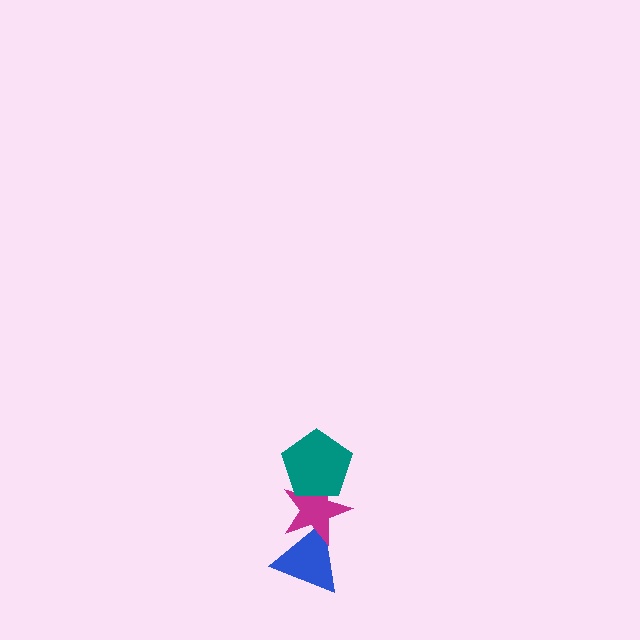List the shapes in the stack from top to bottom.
From top to bottom: the teal pentagon, the magenta star, the blue triangle.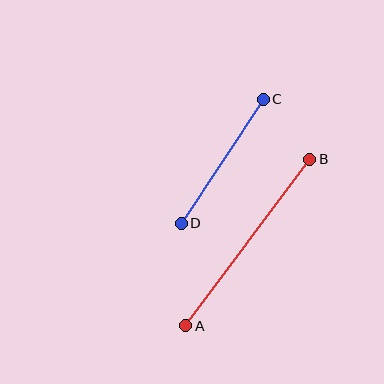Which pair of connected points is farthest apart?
Points A and B are farthest apart.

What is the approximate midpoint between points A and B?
The midpoint is at approximately (248, 242) pixels.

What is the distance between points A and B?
The distance is approximately 207 pixels.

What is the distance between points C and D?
The distance is approximately 149 pixels.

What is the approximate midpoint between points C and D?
The midpoint is at approximately (222, 161) pixels.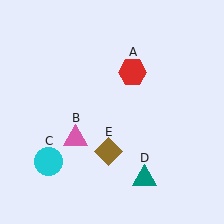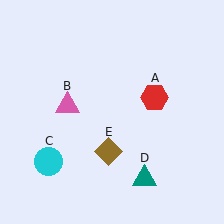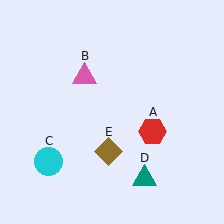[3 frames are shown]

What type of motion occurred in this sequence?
The red hexagon (object A), pink triangle (object B) rotated clockwise around the center of the scene.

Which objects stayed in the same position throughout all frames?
Cyan circle (object C) and teal triangle (object D) and brown diamond (object E) remained stationary.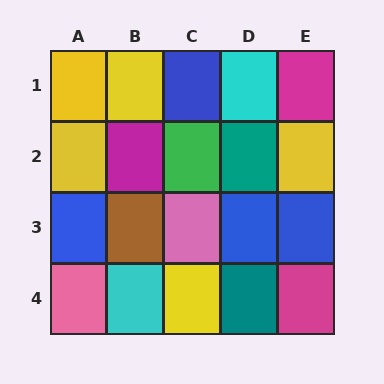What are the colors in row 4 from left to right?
Pink, cyan, yellow, teal, magenta.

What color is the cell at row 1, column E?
Magenta.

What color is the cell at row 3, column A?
Blue.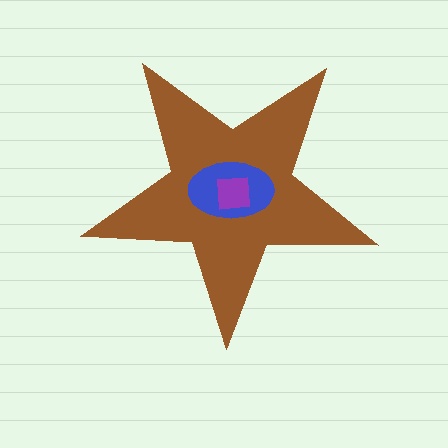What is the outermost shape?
The brown star.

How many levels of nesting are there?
3.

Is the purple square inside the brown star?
Yes.